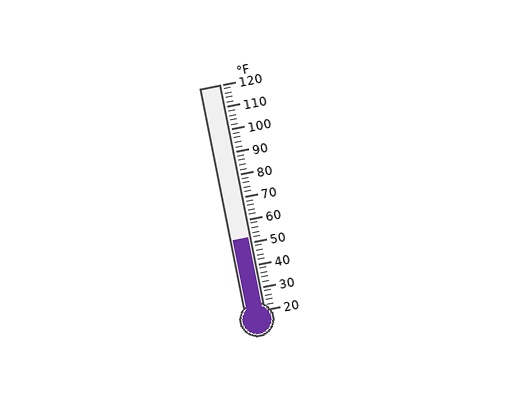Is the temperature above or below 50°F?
The temperature is above 50°F.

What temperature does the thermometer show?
The thermometer shows approximately 52°F.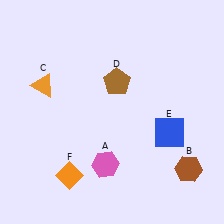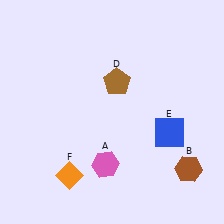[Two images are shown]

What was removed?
The orange triangle (C) was removed in Image 2.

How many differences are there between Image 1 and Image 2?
There is 1 difference between the two images.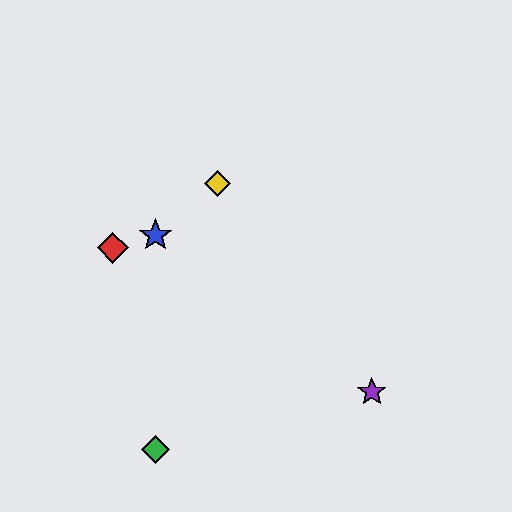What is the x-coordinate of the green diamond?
The green diamond is at x≈155.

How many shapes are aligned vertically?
2 shapes (the blue star, the green diamond) are aligned vertically.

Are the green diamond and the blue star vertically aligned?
Yes, both are at x≈155.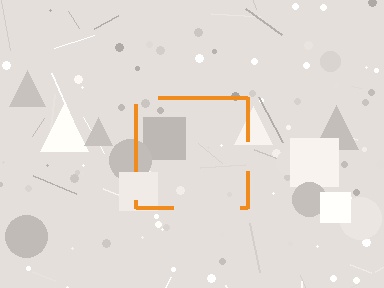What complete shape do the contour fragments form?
The contour fragments form a square.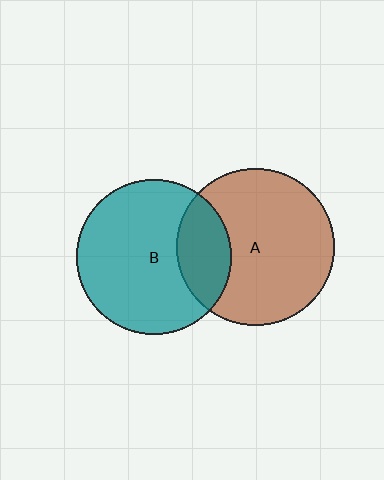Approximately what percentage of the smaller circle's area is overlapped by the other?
Approximately 25%.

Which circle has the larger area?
Circle A (brown).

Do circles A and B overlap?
Yes.